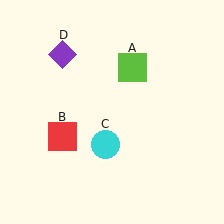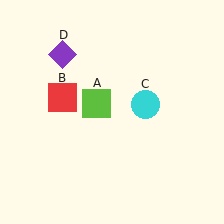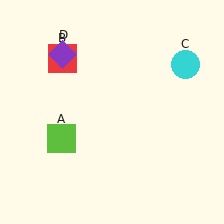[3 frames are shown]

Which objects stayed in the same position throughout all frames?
Purple diamond (object D) remained stationary.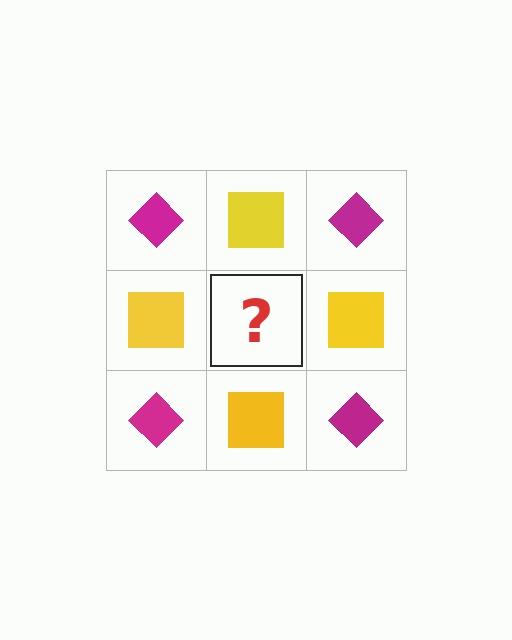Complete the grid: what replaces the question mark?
The question mark should be replaced with a magenta diamond.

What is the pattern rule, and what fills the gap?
The rule is that it alternates magenta diamond and yellow square in a checkerboard pattern. The gap should be filled with a magenta diamond.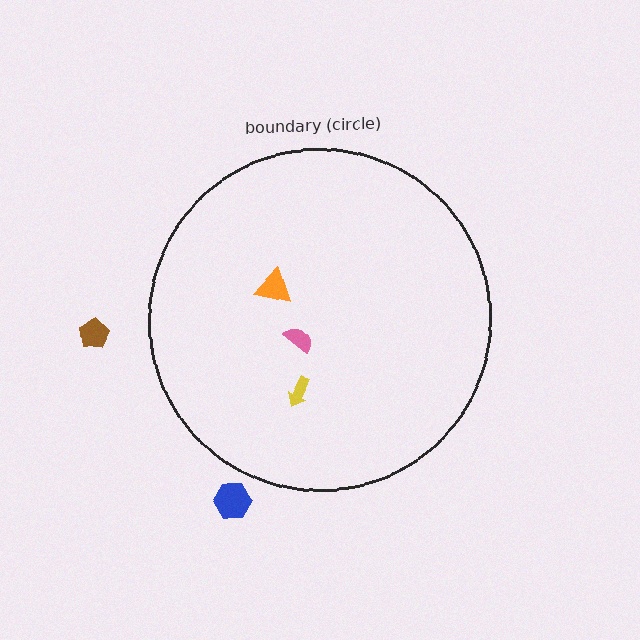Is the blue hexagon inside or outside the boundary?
Outside.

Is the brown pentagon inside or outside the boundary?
Outside.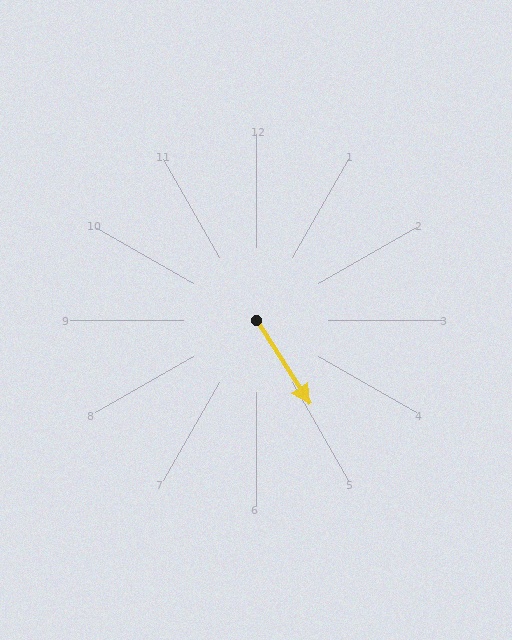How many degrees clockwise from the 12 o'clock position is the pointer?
Approximately 147 degrees.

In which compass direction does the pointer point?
Southeast.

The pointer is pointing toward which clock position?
Roughly 5 o'clock.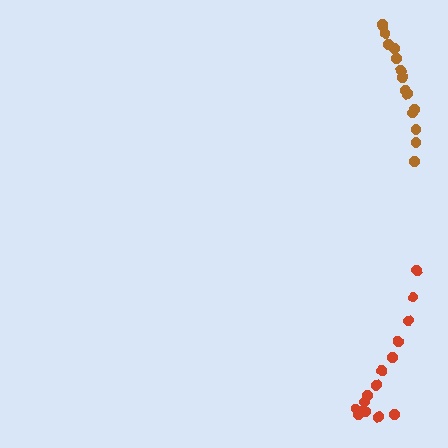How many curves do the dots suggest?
There are 2 distinct paths.